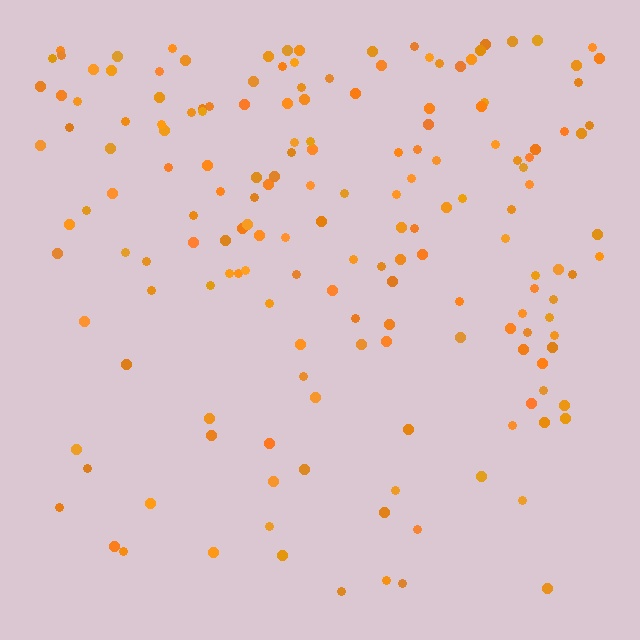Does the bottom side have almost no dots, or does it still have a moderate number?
Still a moderate number, just noticeably fewer than the top.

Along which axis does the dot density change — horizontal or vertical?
Vertical.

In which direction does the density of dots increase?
From bottom to top, with the top side densest.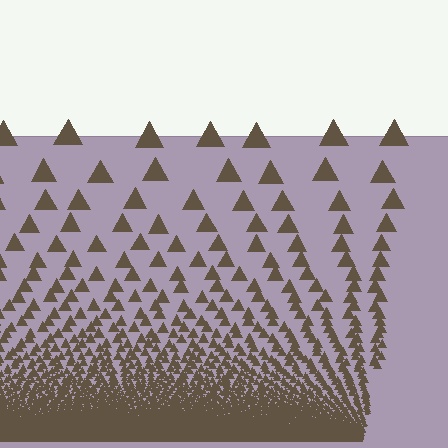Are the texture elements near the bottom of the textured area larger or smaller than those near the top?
Smaller. The gradient is inverted — elements near the bottom are smaller and denser.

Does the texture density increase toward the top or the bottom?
Density increases toward the bottom.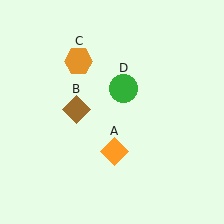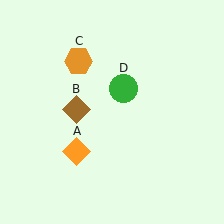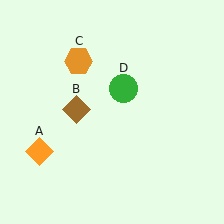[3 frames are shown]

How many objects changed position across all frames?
1 object changed position: orange diamond (object A).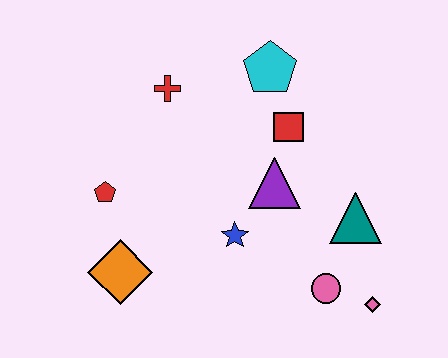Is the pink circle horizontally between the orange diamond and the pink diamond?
Yes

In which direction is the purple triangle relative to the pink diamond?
The purple triangle is above the pink diamond.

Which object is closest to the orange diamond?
The red pentagon is closest to the orange diamond.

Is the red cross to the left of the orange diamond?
No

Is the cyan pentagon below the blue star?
No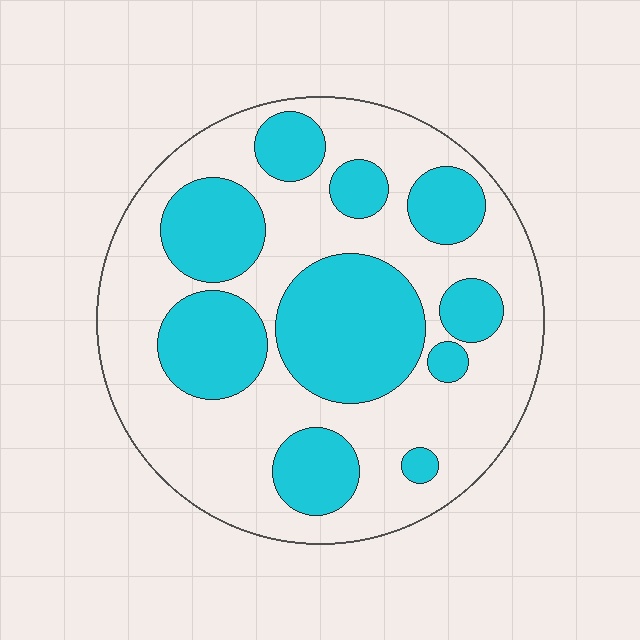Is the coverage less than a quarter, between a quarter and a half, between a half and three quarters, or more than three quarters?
Between a quarter and a half.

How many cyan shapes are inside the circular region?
10.